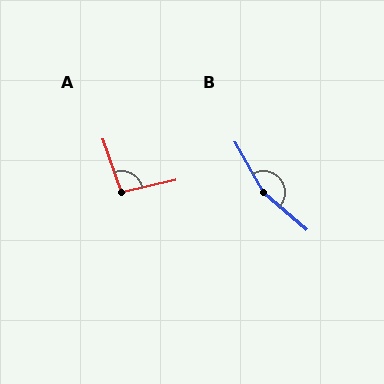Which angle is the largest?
B, at approximately 160 degrees.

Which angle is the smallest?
A, at approximately 96 degrees.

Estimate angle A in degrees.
Approximately 96 degrees.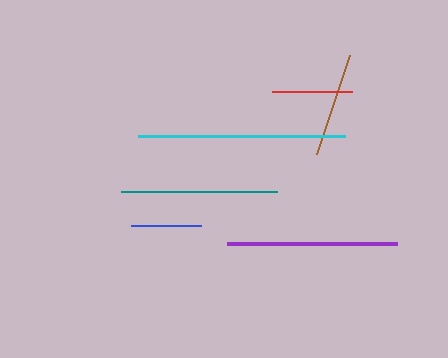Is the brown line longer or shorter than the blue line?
The brown line is longer than the blue line.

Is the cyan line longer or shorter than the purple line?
The cyan line is longer than the purple line.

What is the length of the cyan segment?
The cyan segment is approximately 206 pixels long.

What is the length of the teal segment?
The teal segment is approximately 156 pixels long.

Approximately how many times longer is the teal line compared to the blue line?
The teal line is approximately 2.2 times the length of the blue line.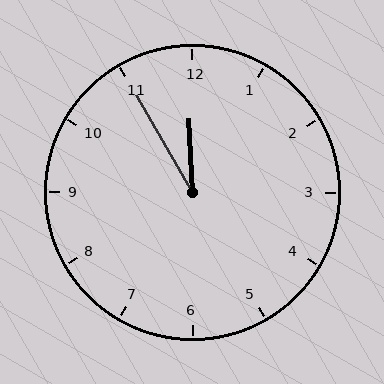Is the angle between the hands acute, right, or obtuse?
It is acute.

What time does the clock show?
11:55.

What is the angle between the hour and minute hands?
Approximately 28 degrees.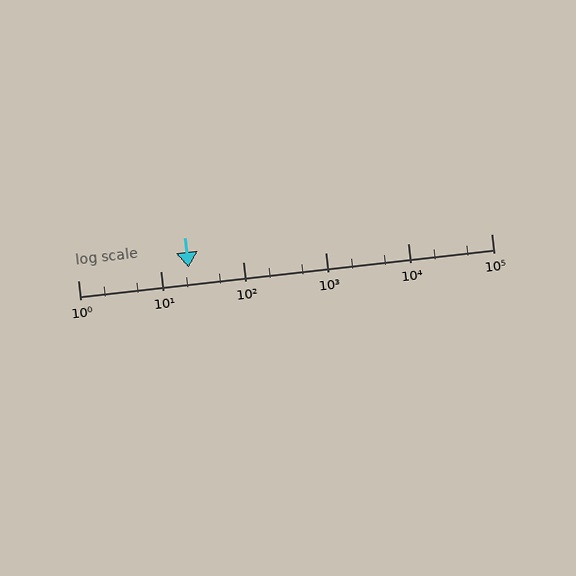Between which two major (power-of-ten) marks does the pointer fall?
The pointer is between 10 and 100.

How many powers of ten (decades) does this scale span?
The scale spans 5 decades, from 1 to 100000.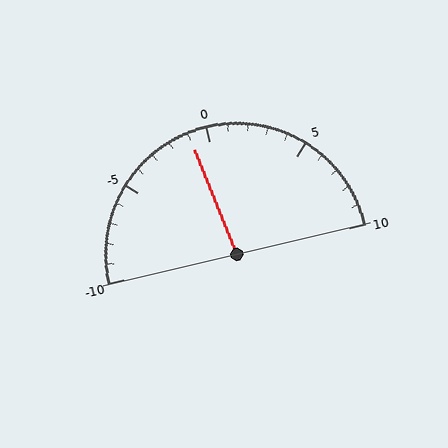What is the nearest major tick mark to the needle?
The nearest major tick mark is 0.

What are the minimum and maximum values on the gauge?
The gauge ranges from -10 to 10.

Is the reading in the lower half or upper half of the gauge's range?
The reading is in the lower half of the range (-10 to 10).